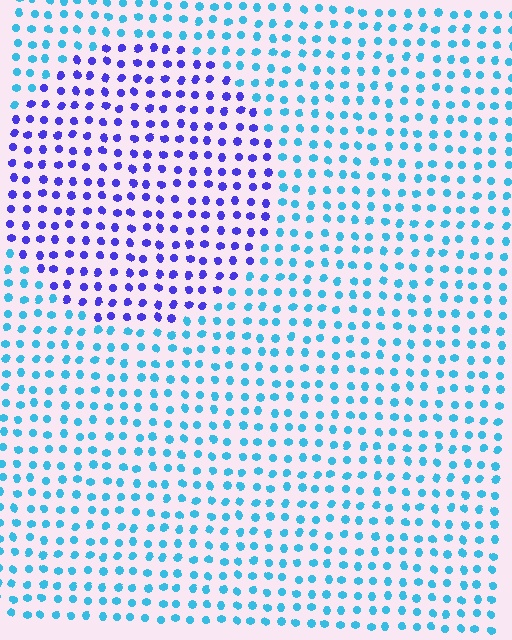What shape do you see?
I see a circle.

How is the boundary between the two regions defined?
The boundary is defined purely by a slight shift in hue (about 53 degrees). Spacing, size, and orientation are identical on both sides.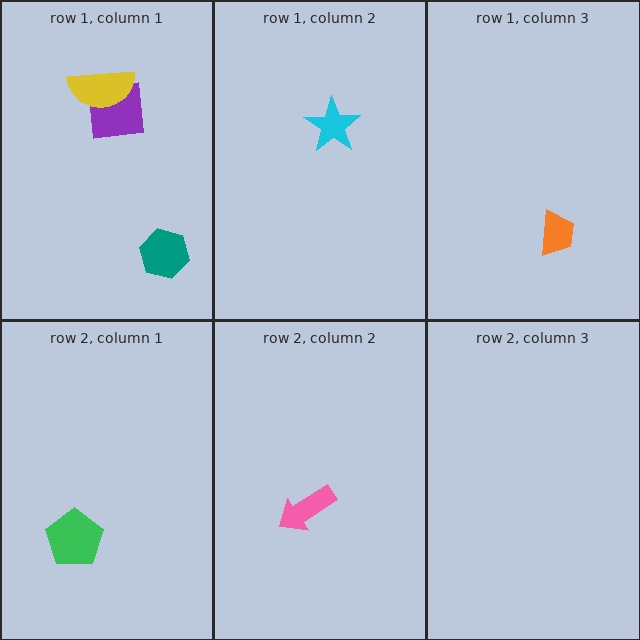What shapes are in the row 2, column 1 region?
The green pentagon.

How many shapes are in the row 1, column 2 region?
1.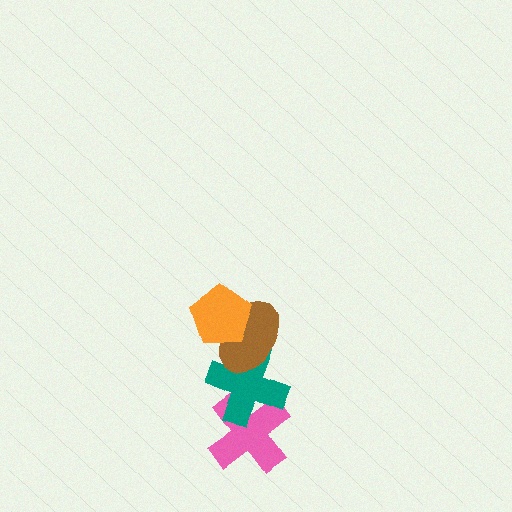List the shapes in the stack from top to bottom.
From top to bottom: the orange pentagon, the brown ellipse, the teal cross, the pink cross.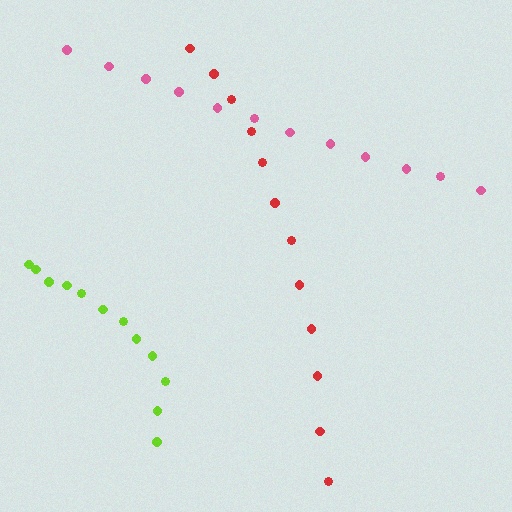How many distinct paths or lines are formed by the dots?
There are 3 distinct paths.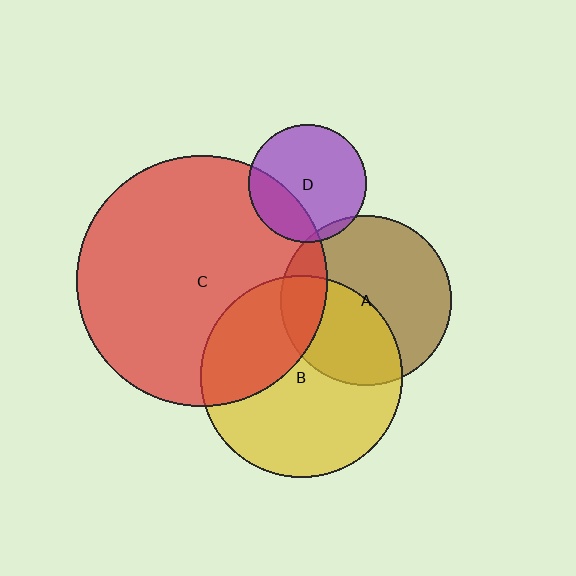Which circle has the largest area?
Circle C (red).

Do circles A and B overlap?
Yes.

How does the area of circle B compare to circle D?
Approximately 2.9 times.